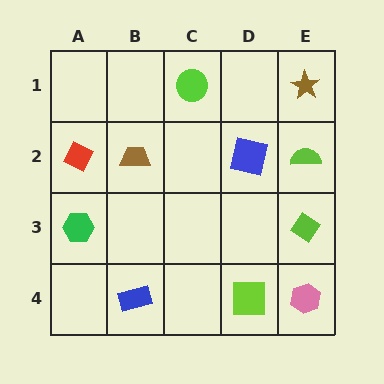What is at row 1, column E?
A brown star.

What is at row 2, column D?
A blue square.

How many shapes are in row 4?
3 shapes.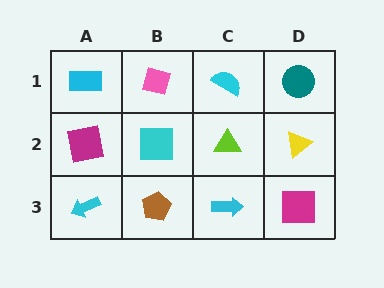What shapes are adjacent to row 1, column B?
A cyan square (row 2, column B), a cyan rectangle (row 1, column A), a cyan semicircle (row 1, column C).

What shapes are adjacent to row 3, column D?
A yellow triangle (row 2, column D), a cyan arrow (row 3, column C).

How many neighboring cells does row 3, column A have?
2.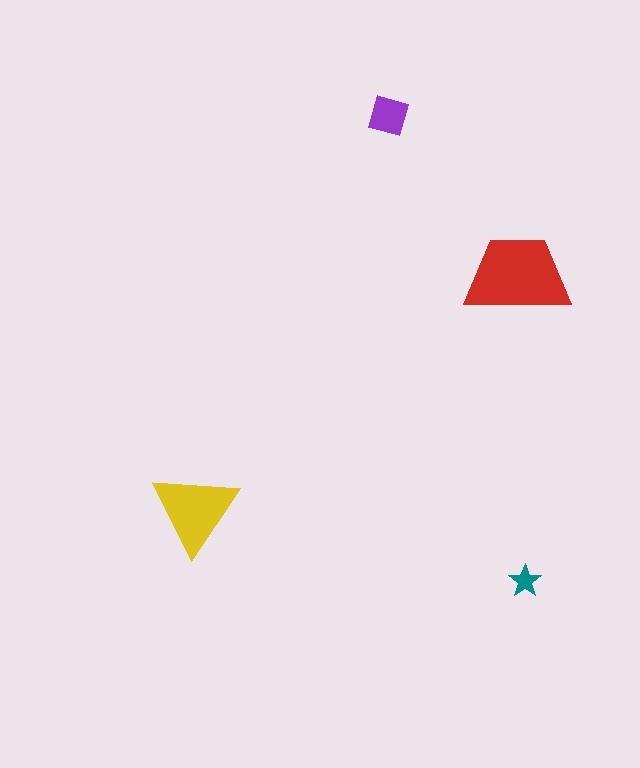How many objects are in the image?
There are 4 objects in the image.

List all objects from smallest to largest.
The teal star, the purple square, the yellow triangle, the red trapezoid.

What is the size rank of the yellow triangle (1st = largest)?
2nd.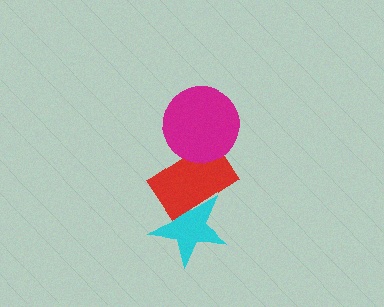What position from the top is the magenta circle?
The magenta circle is 1st from the top.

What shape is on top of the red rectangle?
The magenta circle is on top of the red rectangle.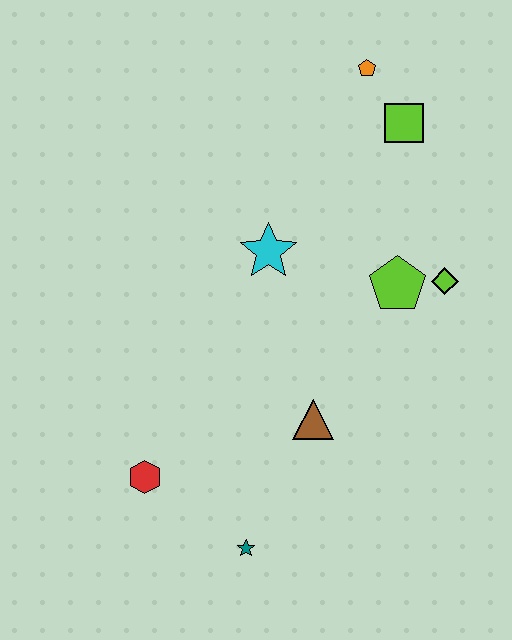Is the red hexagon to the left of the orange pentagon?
Yes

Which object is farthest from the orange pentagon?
The teal star is farthest from the orange pentagon.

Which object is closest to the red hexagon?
The teal star is closest to the red hexagon.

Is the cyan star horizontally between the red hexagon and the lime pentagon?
Yes